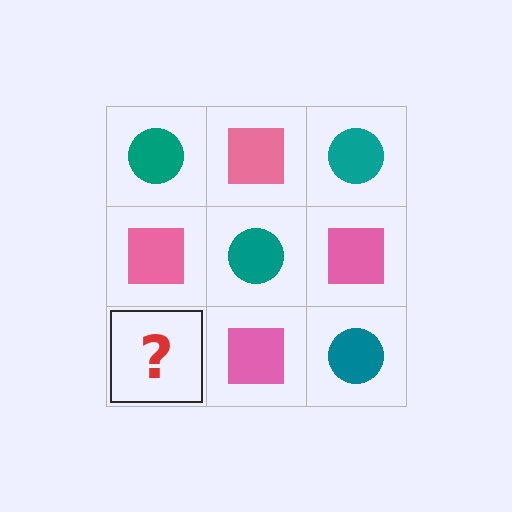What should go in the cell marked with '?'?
The missing cell should contain a teal circle.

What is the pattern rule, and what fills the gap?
The rule is that it alternates teal circle and pink square in a checkerboard pattern. The gap should be filled with a teal circle.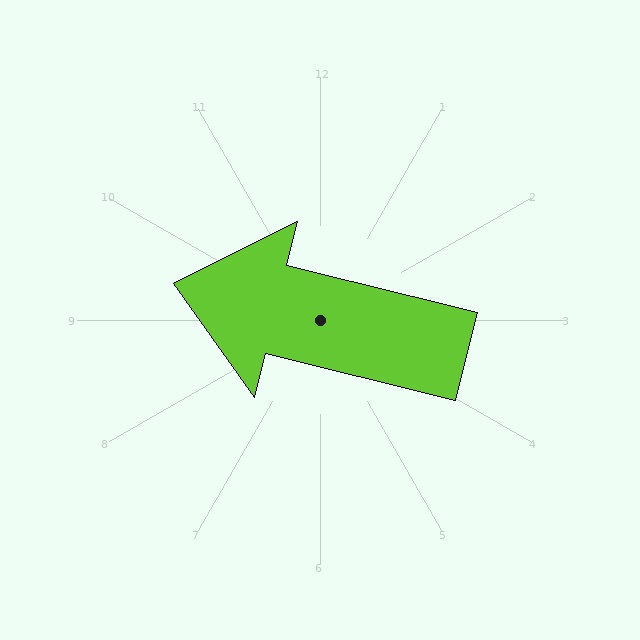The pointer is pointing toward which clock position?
Roughly 9 o'clock.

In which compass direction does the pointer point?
West.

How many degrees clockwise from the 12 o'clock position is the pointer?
Approximately 284 degrees.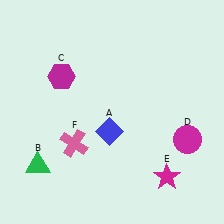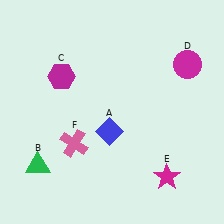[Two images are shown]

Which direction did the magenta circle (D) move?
The magenta circle (D) moved up.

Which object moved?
The magenta circle (D) moved up.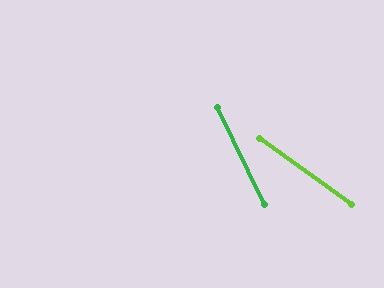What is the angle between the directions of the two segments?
Approximately 29 degrees.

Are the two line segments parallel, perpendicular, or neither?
Neither parallel nor perpendicular — they differ by about 29°.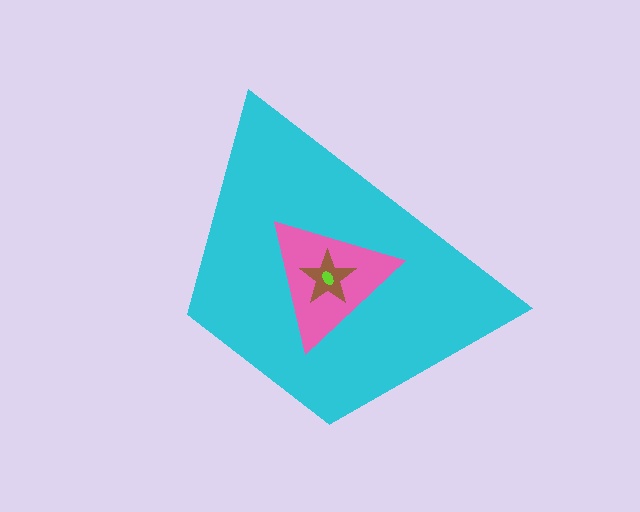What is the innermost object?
The lime ellipse.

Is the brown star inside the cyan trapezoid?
Yes.